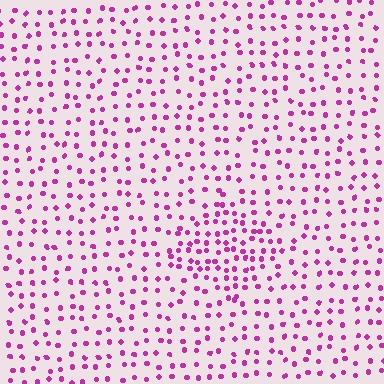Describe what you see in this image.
The image contains small magenta elements arranged at two different densities. A diamond-shaped region is visible where the elements are more densely packed than the surrounding area.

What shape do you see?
I see a diamond.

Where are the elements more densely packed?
The elements are more densely packed inside the diamond boundary.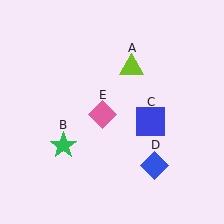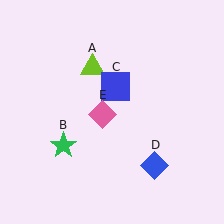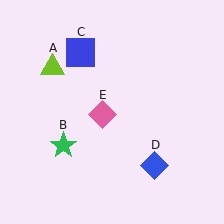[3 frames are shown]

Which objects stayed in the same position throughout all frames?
Green star (object B) and blue diamond (object D) and pink diamond (object E) remained stationary.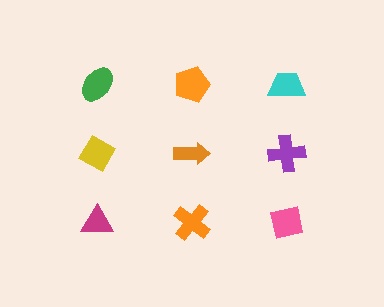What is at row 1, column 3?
A cyan trapezoid.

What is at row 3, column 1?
A magenta triangle.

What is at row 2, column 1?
A yellow diamond.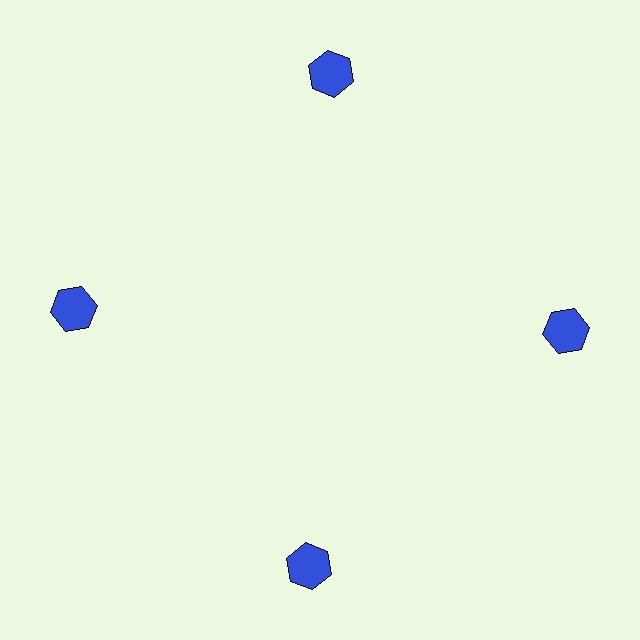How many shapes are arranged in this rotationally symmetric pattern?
There are 4 shapes, arranged in 4 groups of 1.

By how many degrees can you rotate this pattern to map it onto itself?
The pattern maps onto itself every 90 degrees of rotation.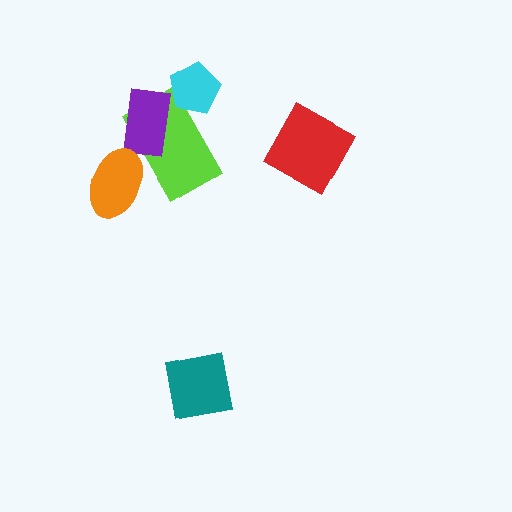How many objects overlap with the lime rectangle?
3 objects overlap with the lime rectangle.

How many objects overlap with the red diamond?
0 objects overlap with the red diamond.